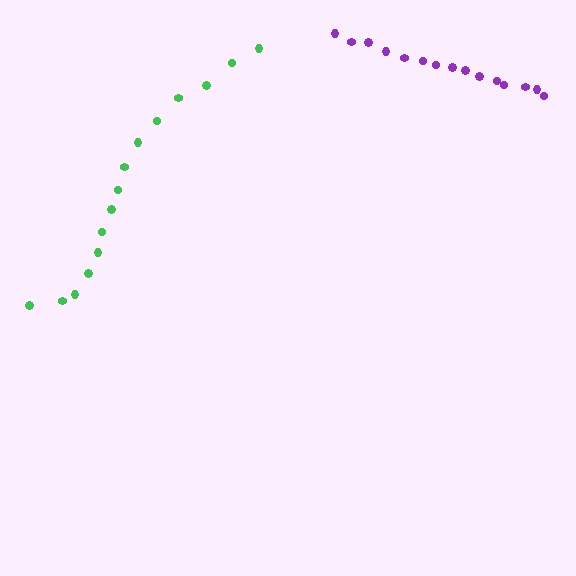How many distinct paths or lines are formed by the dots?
There are 2 distinct paths.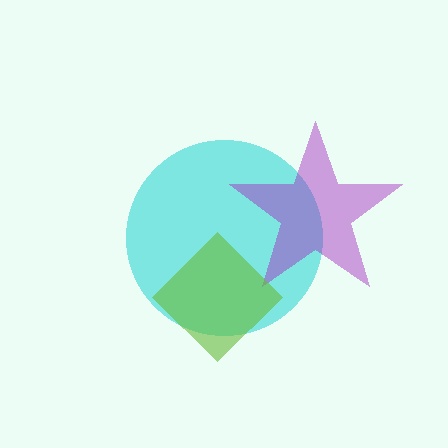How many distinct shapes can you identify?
There are 3 distinct shapes: a cyan circle, a purple star, a lime diamond.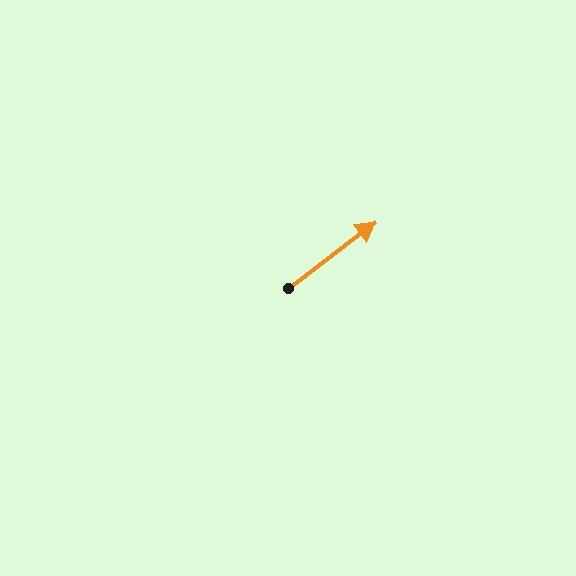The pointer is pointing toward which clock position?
Roughly 2 o'clock.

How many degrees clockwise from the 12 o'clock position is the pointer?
Approximately 53 degrees.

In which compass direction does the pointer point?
Northeast.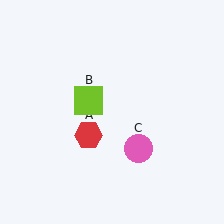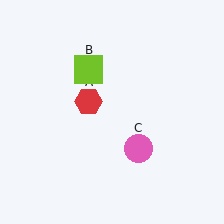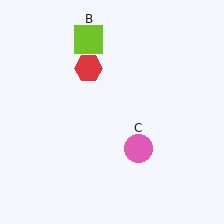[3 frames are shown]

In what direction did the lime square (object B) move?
The lime square (object B) moved up.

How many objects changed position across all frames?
2 objects changed position: red hexagon (object A), lime square (object B).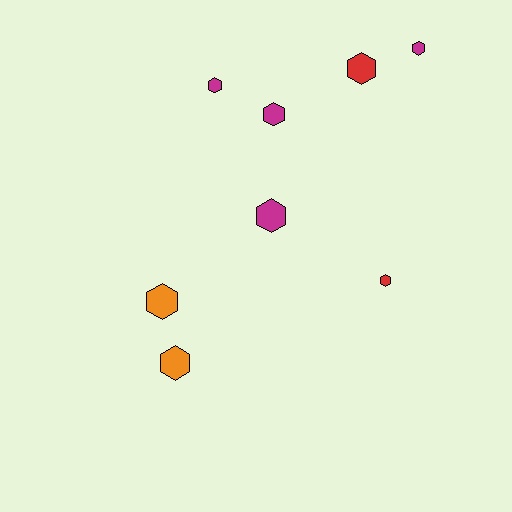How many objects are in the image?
There are 8 objects.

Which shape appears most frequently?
Hexagon, with 8 objects.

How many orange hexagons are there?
There are 2 orange hexagons.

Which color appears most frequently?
Magenta, with 4 objects.